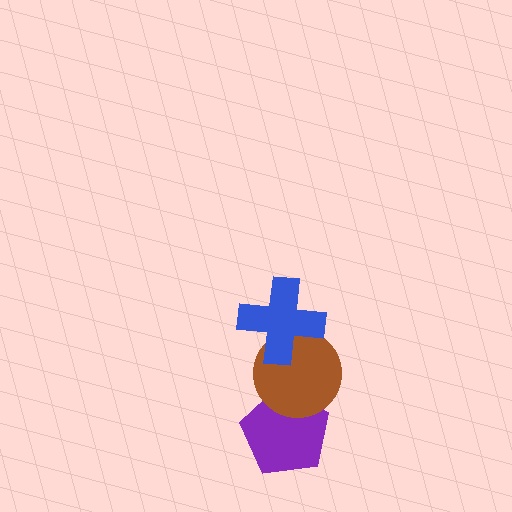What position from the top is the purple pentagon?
The purple pentagon is 3rd from the top.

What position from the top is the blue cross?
The blue cross is 1st from the top.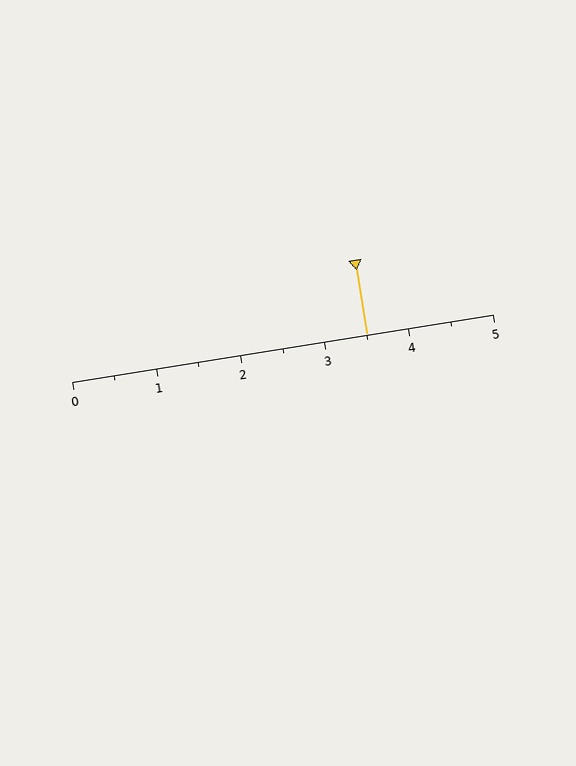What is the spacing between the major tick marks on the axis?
The major ticks are spaced 1 apart.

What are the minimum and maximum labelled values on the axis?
The axis runs from 0 to 5.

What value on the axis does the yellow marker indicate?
The marker indicates approximately 3.5.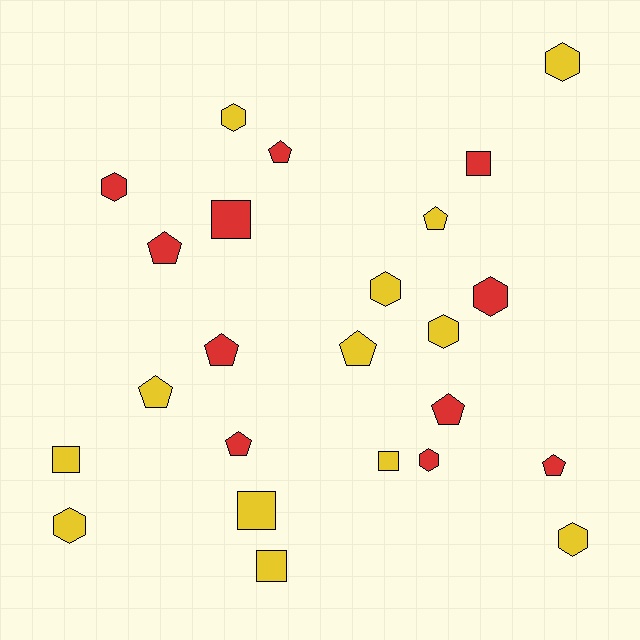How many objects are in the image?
There are 24 objects.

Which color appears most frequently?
Yellow, with 13 objects.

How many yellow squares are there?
There are 4 yellow squares.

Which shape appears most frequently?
Hexagon, with 9 objects.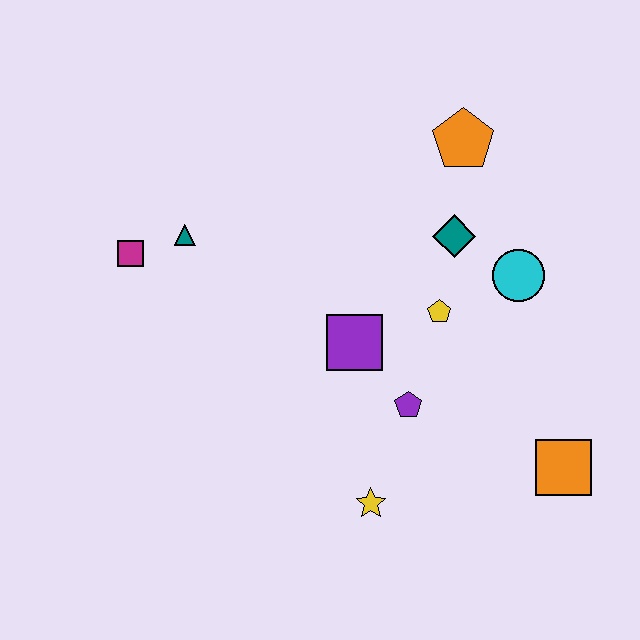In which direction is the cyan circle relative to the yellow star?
The cyan circle is above the yellow star.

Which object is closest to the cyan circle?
The teal diamond is closest to the cyan circle.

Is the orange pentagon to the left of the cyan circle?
Yes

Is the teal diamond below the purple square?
No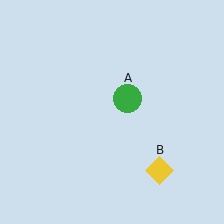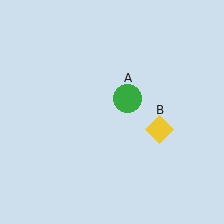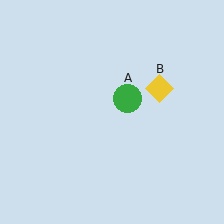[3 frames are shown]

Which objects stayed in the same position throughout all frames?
Green circle (object A) remained stationary.